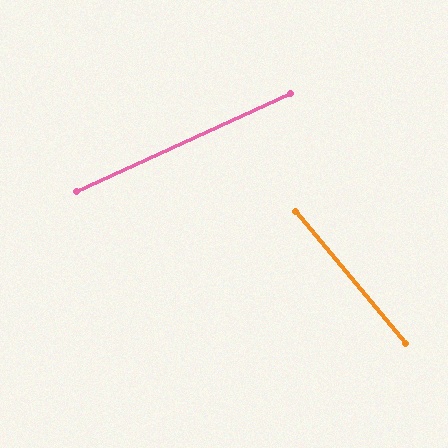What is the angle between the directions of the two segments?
Approximately 75 degrees.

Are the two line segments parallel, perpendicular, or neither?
Neither parallel nor perpendicular — they differ by about 75°.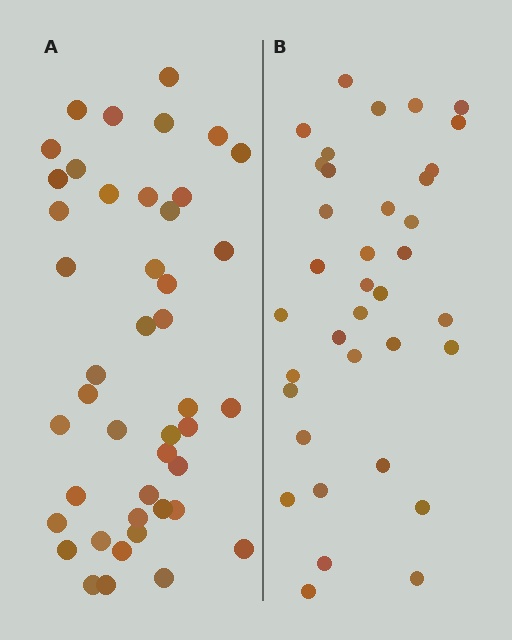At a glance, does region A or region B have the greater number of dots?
Region A (the left region) has more dots.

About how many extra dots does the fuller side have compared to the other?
Region A has roughly 8 or so more dots than region B.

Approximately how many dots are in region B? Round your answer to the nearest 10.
About 40 dots. (The exact count is 36, which rounds to 40.)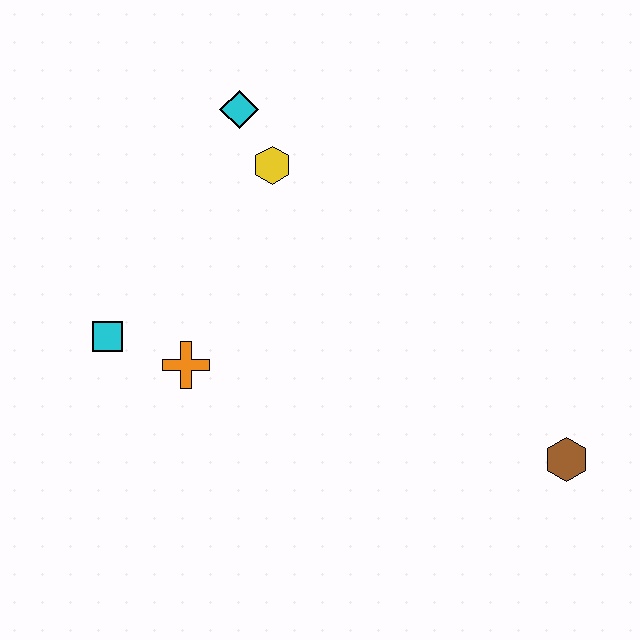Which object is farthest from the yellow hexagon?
The brown hexagon is farthest from the yellow hexagon.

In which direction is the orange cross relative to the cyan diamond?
The orange cross is below the cyan diamond.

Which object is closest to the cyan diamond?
The yellow hexagon is closest to the cyan diamond.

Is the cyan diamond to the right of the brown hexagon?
No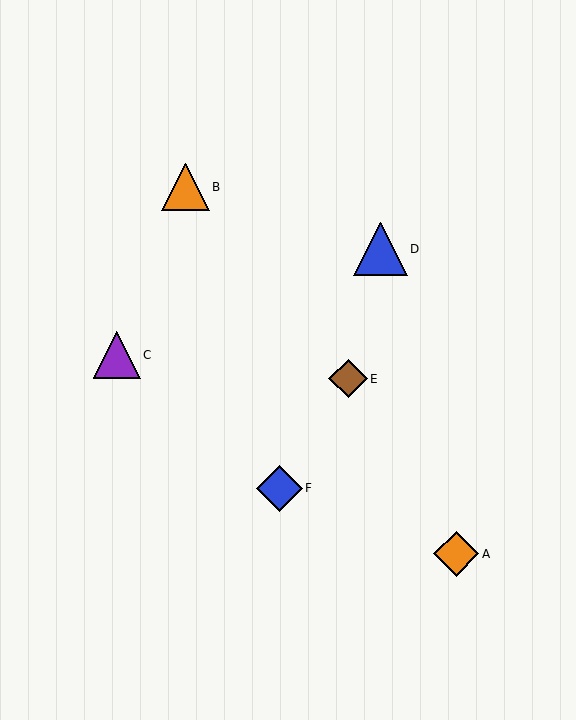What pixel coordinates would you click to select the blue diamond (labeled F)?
Click at (279, 488) to select the blue diamond F.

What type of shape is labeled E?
Shape E is a brown diamond.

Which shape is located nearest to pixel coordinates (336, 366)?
The brown diamond (labeled E) at (348, 379) is nearest to that location.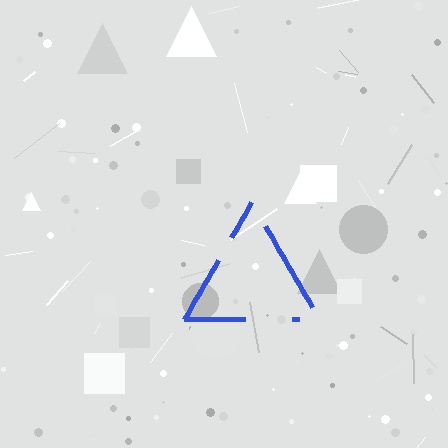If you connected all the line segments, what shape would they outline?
They would outline a triangle.